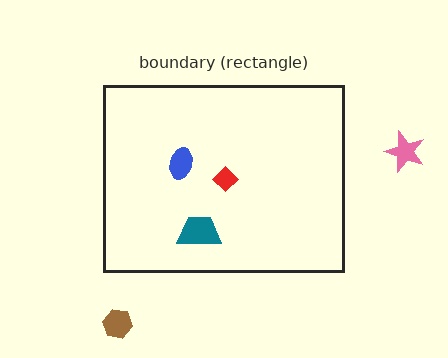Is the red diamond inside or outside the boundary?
Inside.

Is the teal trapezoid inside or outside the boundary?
Inside.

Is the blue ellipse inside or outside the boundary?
Inside.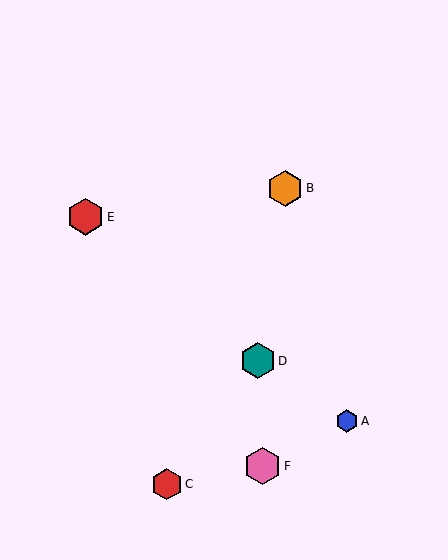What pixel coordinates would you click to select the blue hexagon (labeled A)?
Click at (347, 421) to select the blue hexagon A.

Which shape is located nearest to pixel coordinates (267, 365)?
The teal hexagon (labeled D) at (258, 361) is nearest to that location.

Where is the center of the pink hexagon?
The center of the pink hexagon is at (263, 466).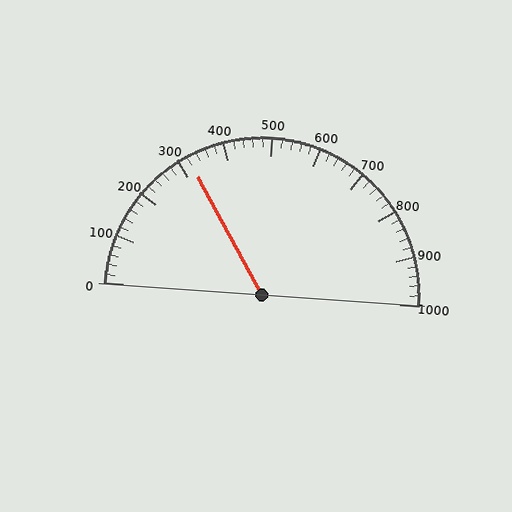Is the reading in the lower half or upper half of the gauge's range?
The reading is in the lower half of the range (0 to 1000).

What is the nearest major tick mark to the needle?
The nearest major tick mark is 300.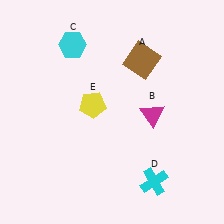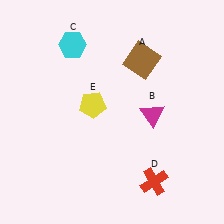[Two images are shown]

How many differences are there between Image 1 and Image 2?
There is 1 difference between the two images.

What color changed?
The cross (D) changed from cyan in Image 1 to red in Image 2.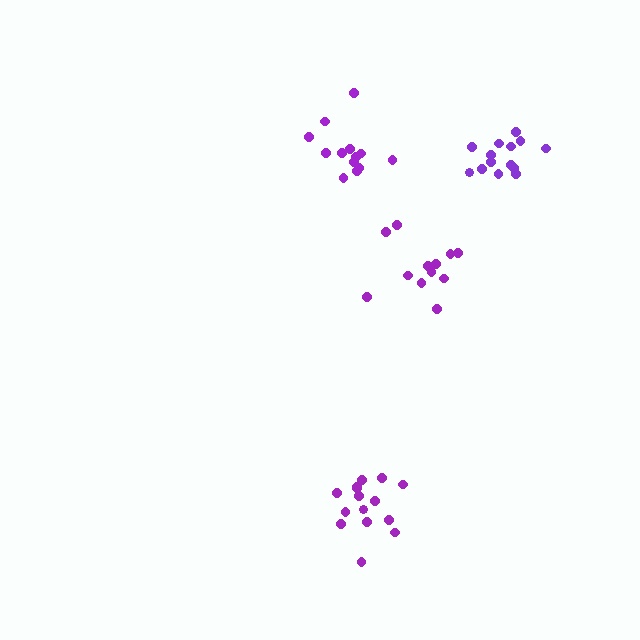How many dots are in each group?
Group 1: 14 dots, Group 2: 13 dots, Group 3: 15 dots, Group 4: 12 dots (54 total).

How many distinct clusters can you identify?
There are 4 distinct clusters.